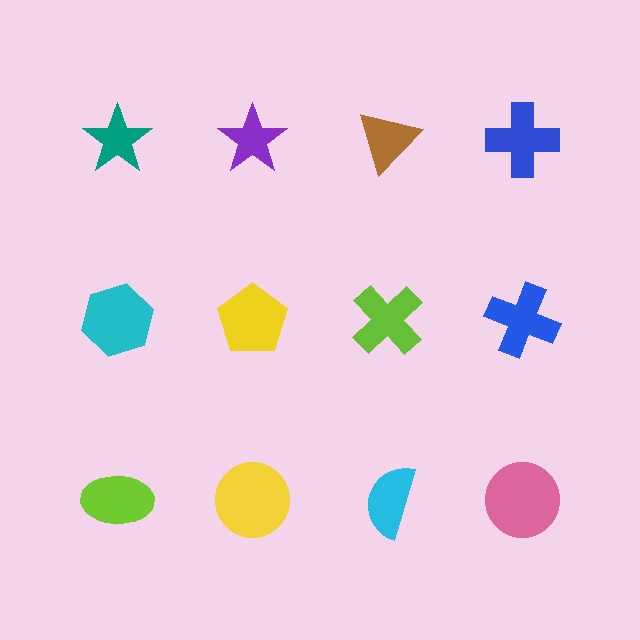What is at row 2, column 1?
A cyan hexagon.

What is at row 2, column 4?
A blue cross.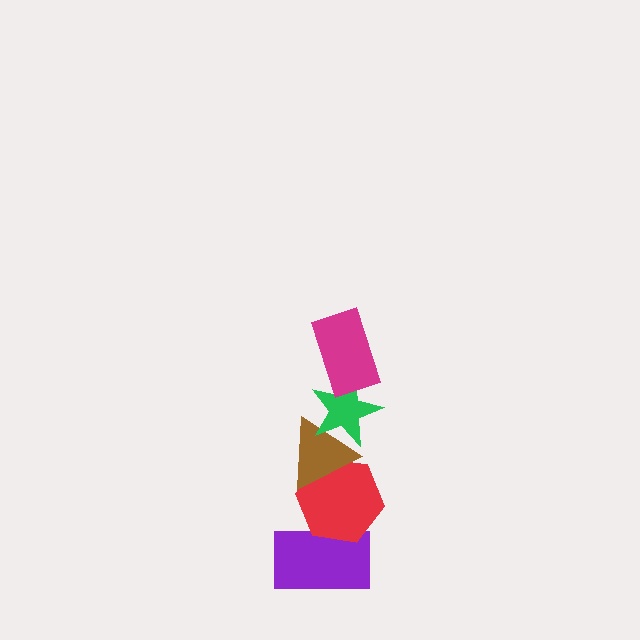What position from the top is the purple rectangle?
The purple rectangle is 5th from the top.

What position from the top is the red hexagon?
The red hexagon is 4th from the top.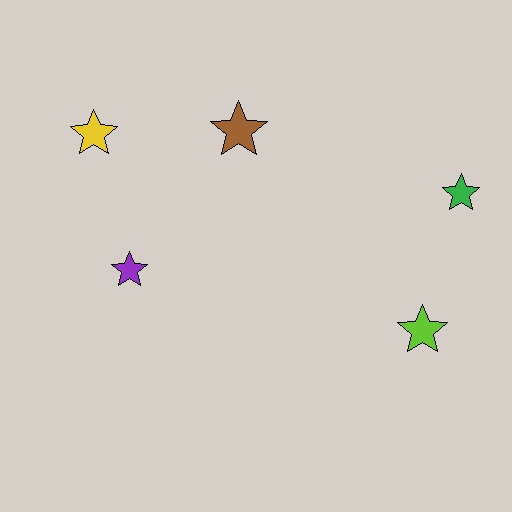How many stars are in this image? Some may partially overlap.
There are 5 stars.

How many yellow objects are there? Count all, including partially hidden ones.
There is 1 yellow object.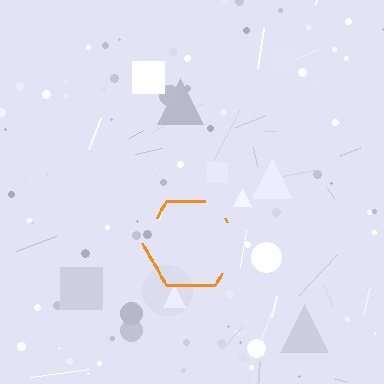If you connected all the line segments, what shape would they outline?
They would outline a hexagon.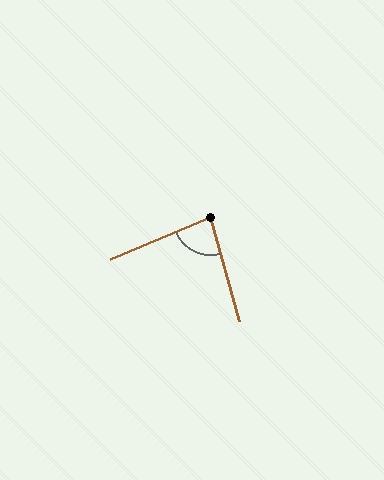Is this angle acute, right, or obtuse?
It is acute.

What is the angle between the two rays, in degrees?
Approximately 83 degrees.